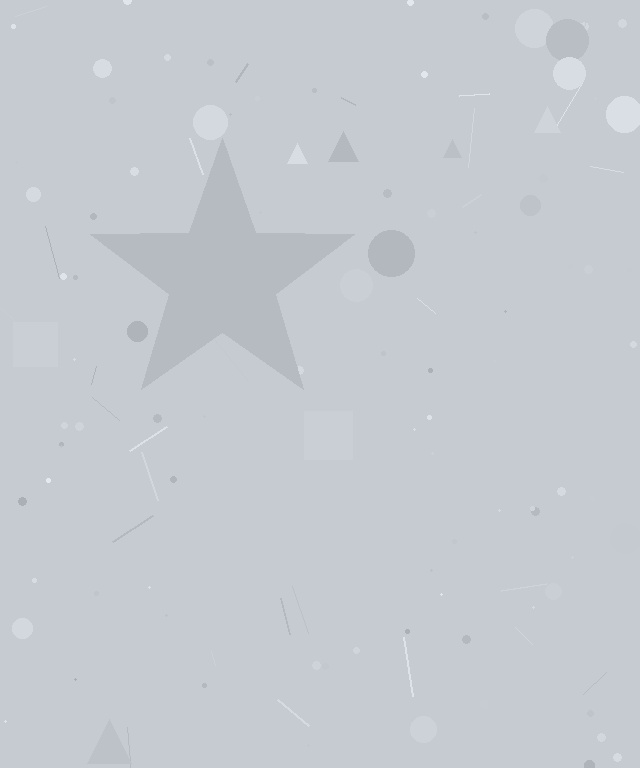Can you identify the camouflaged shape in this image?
The camouflaged shape is a star.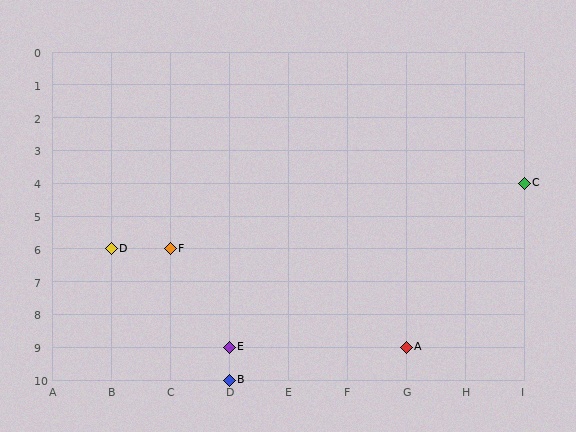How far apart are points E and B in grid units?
Points E and B are 1 row apart.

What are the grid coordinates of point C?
Point C is at grid coordinates (I, 4).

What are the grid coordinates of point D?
Point D is at grid coordinates (B, 6).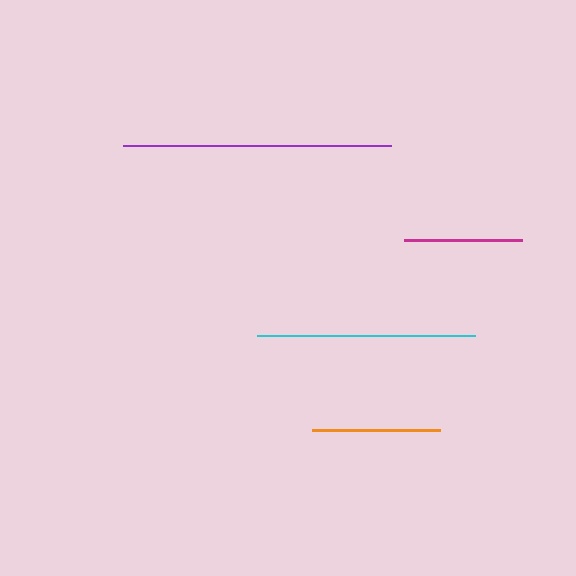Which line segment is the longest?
The purple line is the longest at approximately 267 pixels.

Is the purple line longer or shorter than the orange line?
The purple line is longer than the orange line.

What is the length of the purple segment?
The purple segment is approximately 267 pixels long.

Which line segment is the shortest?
The magenta line is the shortest at approximately 117 pixels.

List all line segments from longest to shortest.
From longest to shortest: purple, cyan, orange, magenta.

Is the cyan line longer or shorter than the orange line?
The cyan line is longer than the orange line.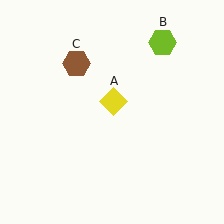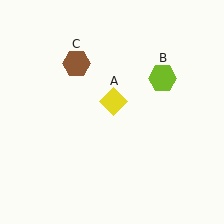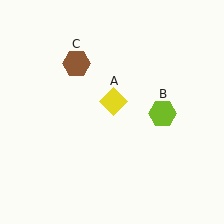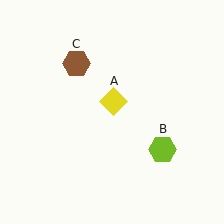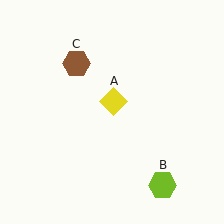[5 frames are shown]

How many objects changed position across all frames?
1 object changed position: lime hexagon (object B).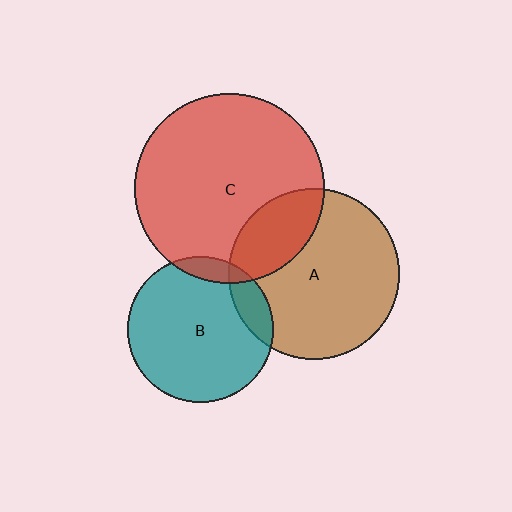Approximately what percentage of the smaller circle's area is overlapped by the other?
Approximately 10%.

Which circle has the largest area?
Circle C (red).